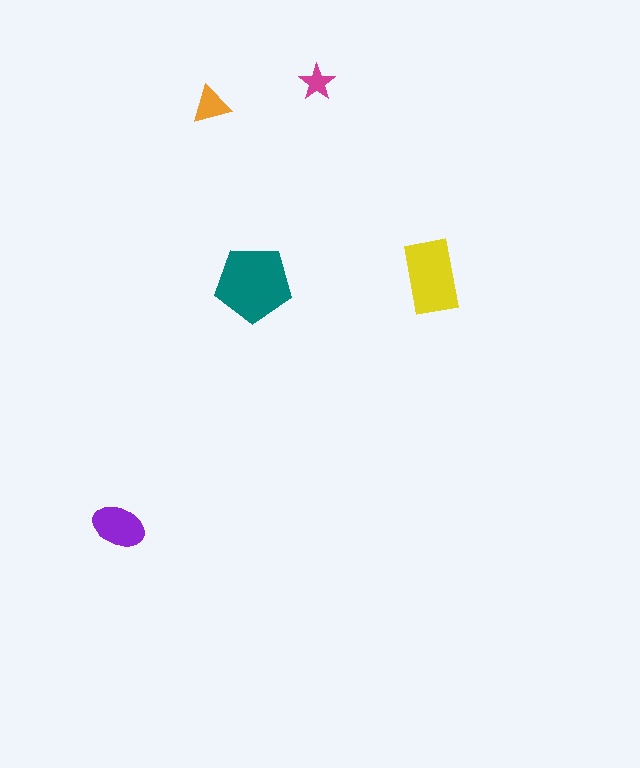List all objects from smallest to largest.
The magenta star, the orange triangle, the purple ellipse, the yellow rectangle, the teal pentagon.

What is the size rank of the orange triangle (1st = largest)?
4th.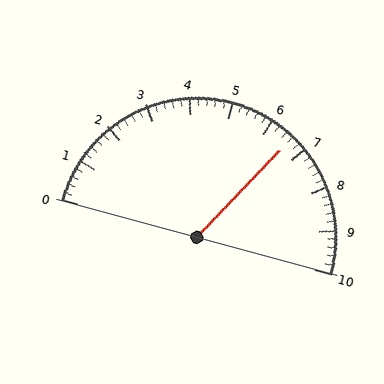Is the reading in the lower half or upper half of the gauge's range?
The reading is in the upper half of the range (0 to 10).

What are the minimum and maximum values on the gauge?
The gauge ranges from 0 to 10.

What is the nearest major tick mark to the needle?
The nearest major tick mark is 7.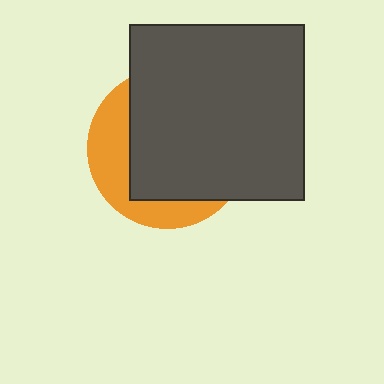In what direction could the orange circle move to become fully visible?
The orange circle could move toward the lower-left. That would shift it out from behind the dark gray square entirely.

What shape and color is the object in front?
The object in front is a dark gray square.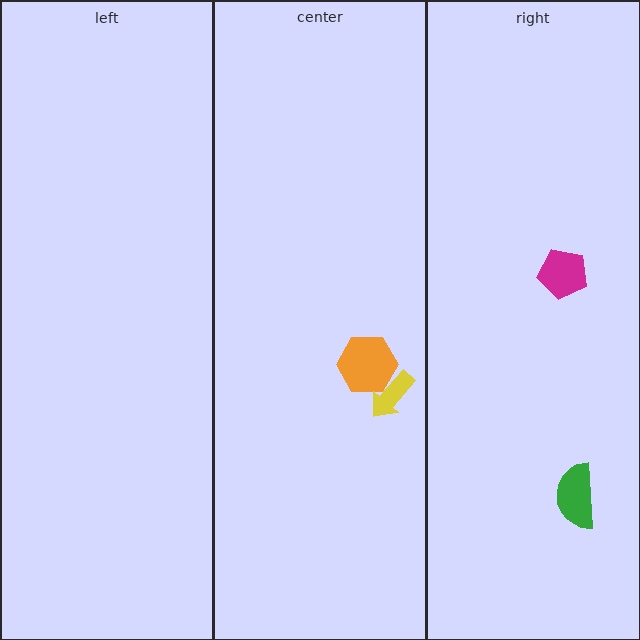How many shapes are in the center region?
2.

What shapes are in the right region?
The green semicircle, the magenta pentagon.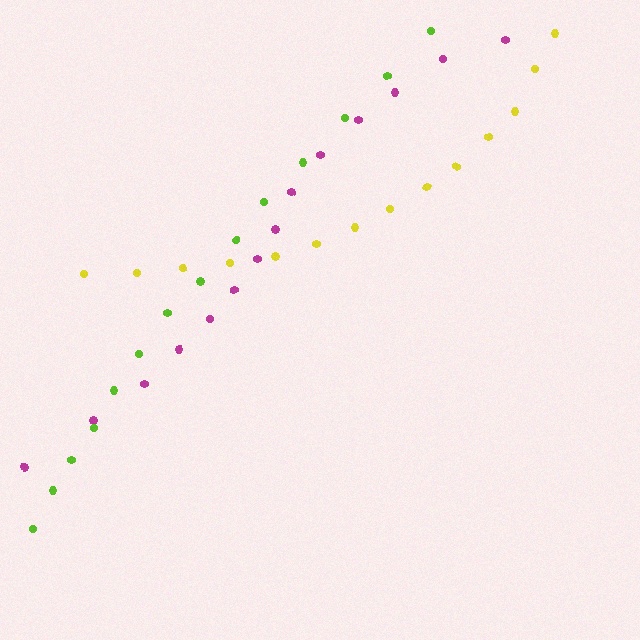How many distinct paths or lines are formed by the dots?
There are 3 distinct paths.